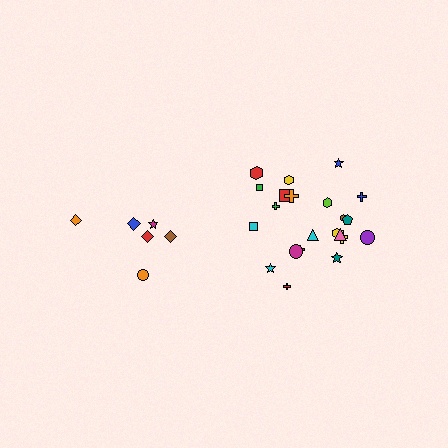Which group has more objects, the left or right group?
The right group.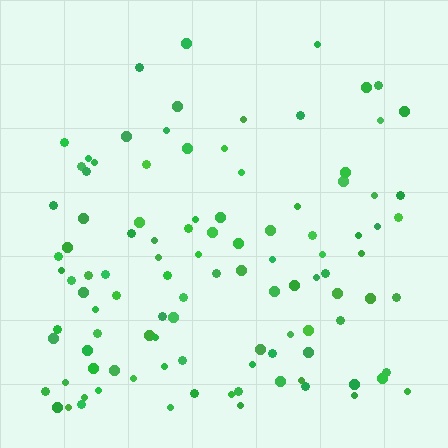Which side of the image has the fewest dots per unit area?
The top.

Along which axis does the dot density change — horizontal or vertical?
Vertical.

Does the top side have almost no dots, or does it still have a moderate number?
Still a moderate number, just noticeably fewer than the bottom.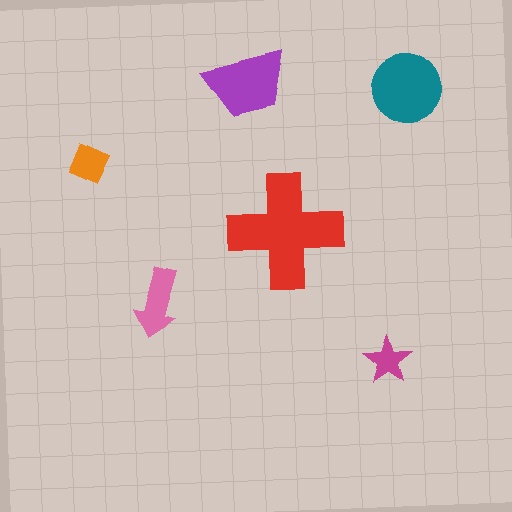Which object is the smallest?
The magenta star.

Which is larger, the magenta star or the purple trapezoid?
The purple trapezoid.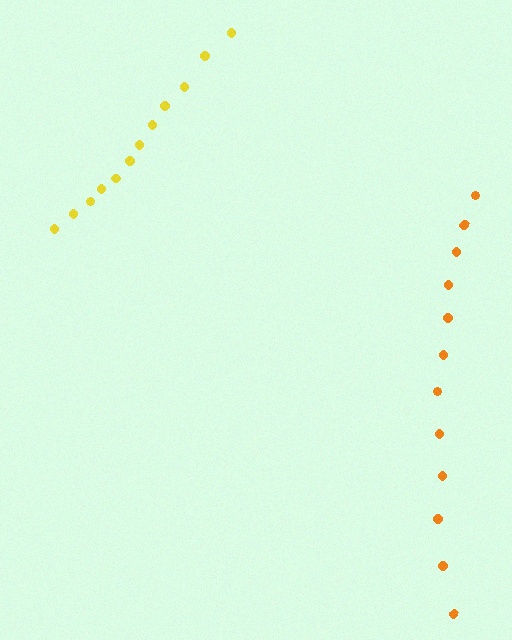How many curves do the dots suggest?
There are 2 distinct paths.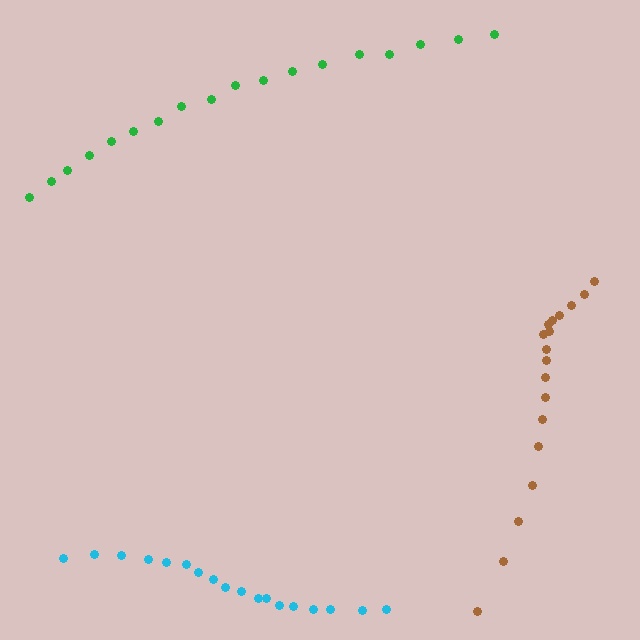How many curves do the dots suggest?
There are 3 distinct paths.